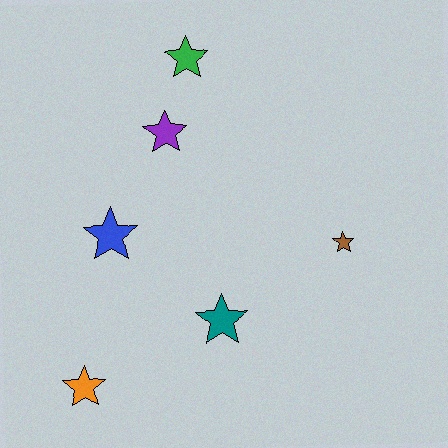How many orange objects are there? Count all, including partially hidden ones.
There is 1 orange object.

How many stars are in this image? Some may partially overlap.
There are 6 stars.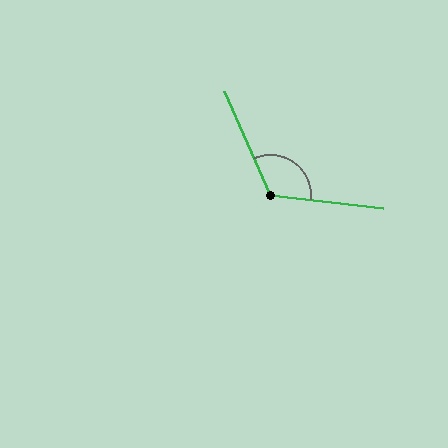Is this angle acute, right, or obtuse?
It is obtuse.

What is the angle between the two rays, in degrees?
Approximately 120 degrees.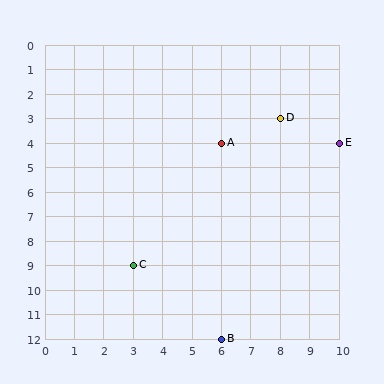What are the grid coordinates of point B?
Point B is at grid coordinates (6, 12).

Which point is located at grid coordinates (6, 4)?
Point A is at (6, 4).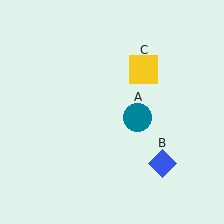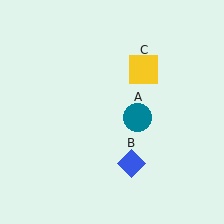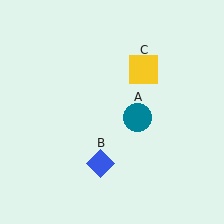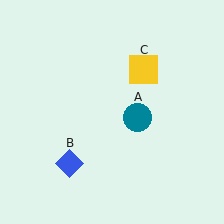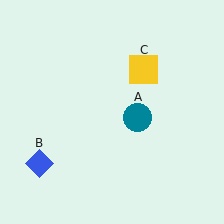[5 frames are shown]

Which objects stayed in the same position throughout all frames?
Teal circle (object A) and yellow square (object C) remained stationary.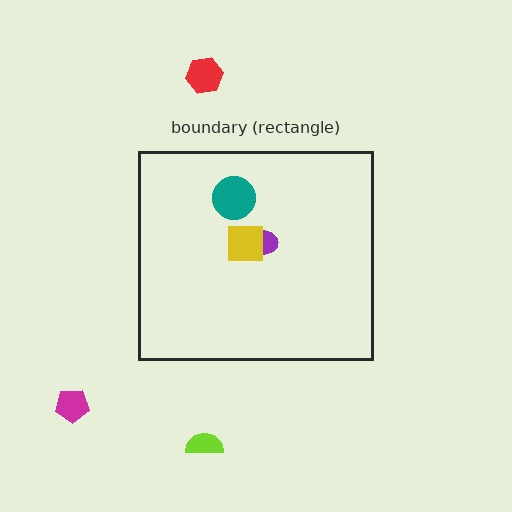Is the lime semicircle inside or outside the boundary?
Outside.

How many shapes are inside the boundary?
3 inside, 3 outside.